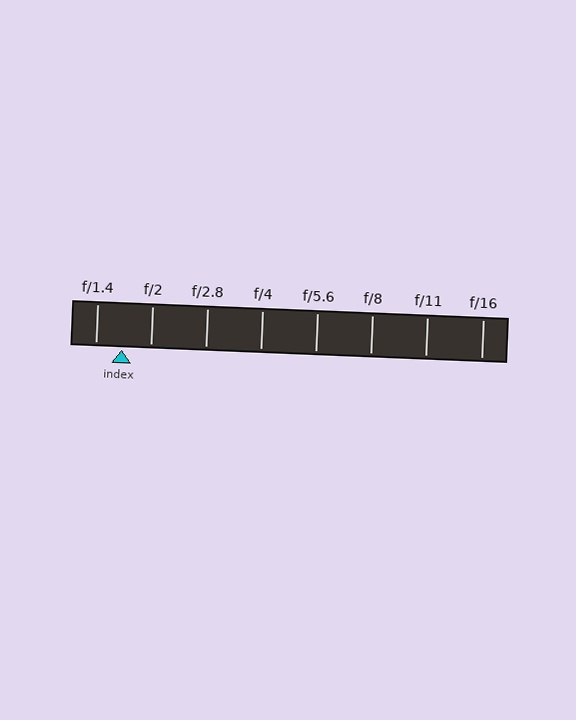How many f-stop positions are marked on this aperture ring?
There are 8 f-stop positions marked.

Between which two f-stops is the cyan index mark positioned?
The index mark is between f/1.4 and f/2.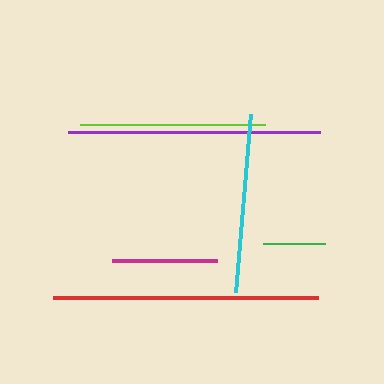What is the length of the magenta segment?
The magenta segment is approximately 104 pixels long.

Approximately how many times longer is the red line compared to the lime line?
The red line is approximately 1.4 times the length of the lime line.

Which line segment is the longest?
The red line is the longest at approximately 265 pixels.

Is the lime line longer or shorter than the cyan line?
The lime line is longer than the cyan line.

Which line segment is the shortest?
The green line is the shortest at approximately 63 pixels.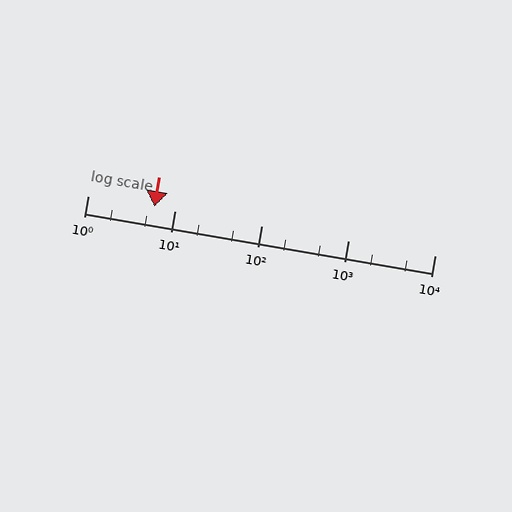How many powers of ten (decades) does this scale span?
The scale spans 4 decades, from 1 to 10000.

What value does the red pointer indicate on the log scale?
The pointer indicates approximately 5.9.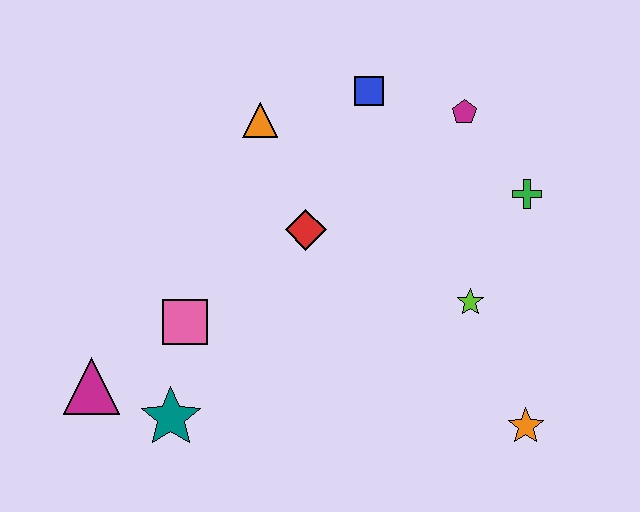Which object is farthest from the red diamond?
The orange star is farthest from the red diamond.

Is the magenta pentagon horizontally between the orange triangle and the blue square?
No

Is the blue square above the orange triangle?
Yes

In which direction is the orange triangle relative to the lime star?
The orange triangle is to the left of the lime star.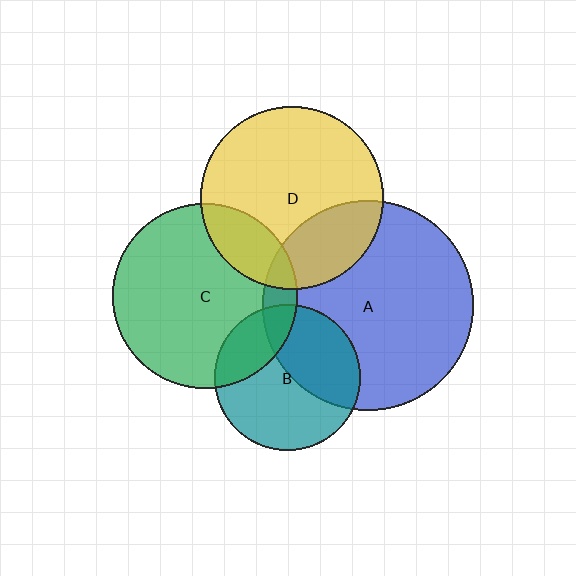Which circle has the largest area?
Circle A (blue).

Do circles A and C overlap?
Yes.